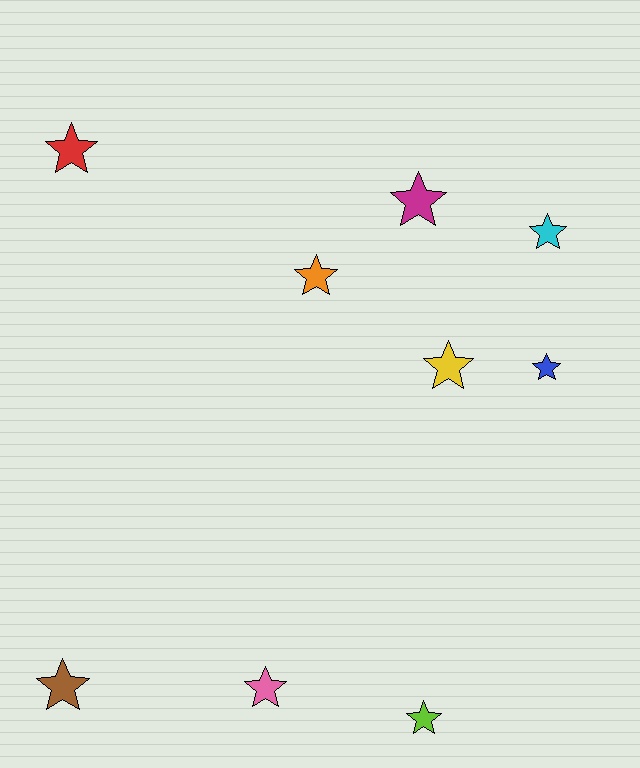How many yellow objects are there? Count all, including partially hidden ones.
There is 1 yellow object.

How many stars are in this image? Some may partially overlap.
There are 9 stars.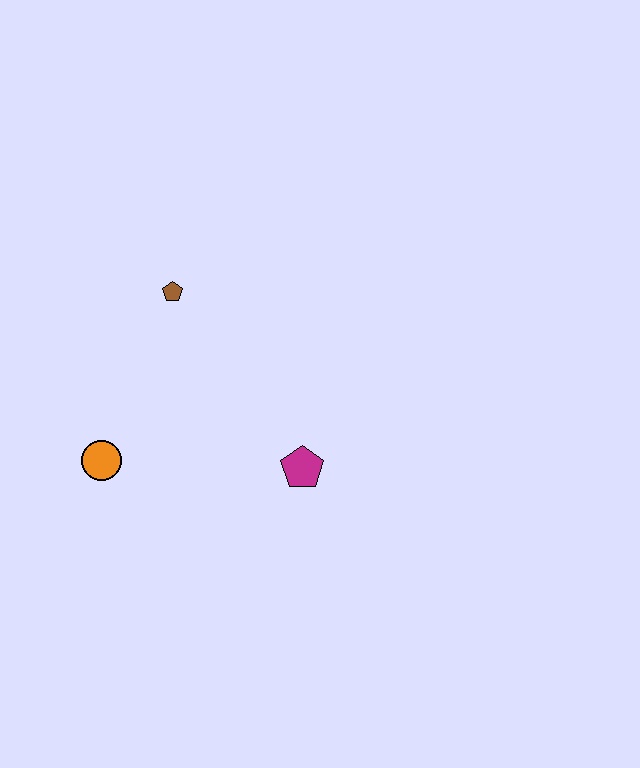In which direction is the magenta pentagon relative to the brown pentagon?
The magenta pentagon is below the brown pentagon.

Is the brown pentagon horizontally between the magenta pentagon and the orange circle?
Yes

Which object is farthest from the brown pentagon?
The magenta pentagon is farthest from the brown pentagon.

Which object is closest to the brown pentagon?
The orange circle is closest to the brown pentagon.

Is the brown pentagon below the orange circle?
No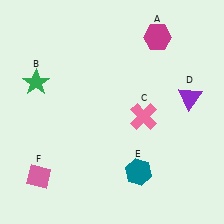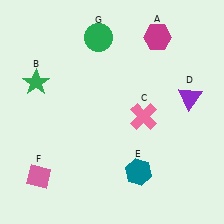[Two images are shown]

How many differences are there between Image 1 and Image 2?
There is 1 difference between the two images.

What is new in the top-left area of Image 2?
A green circle (G) was added in the top-left area of Image 2.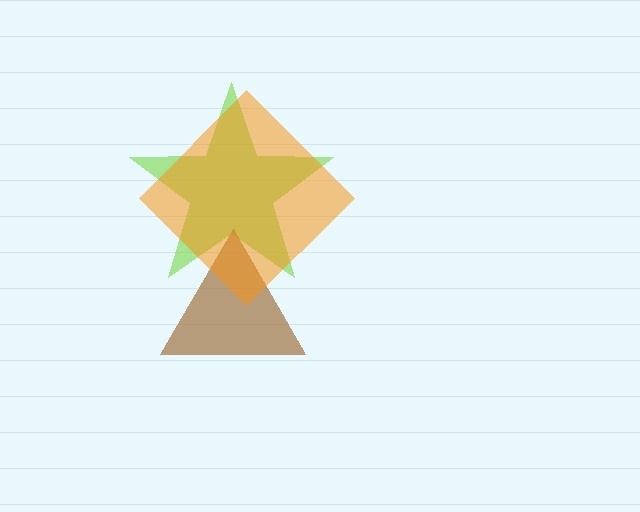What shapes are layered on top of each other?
The layered shapes are: a lime star, a brown triangle, an orange diamond.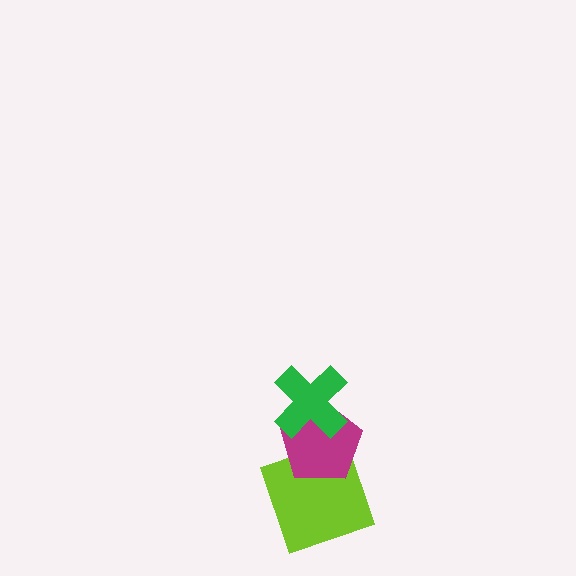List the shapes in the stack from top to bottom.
From top to bottom: the green cross, the magenta pentagon, the lime square.